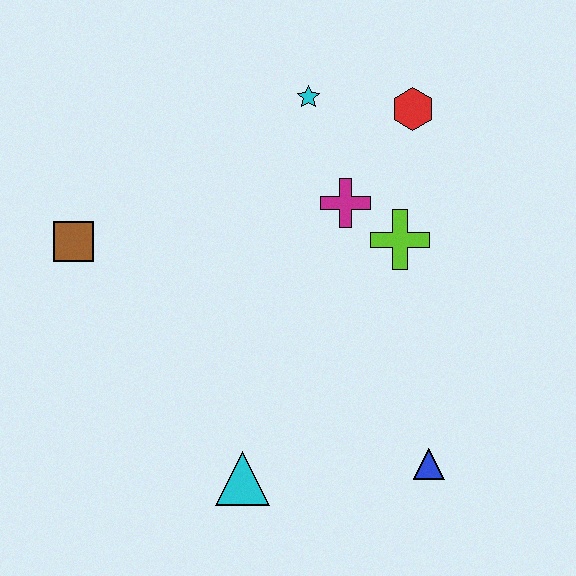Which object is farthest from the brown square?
The blue triangle is farthest from the brown square.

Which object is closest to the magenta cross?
The lime cross is closest to the magenta cross.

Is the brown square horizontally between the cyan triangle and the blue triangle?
No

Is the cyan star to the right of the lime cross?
No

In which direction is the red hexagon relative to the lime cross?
The red hexagon is above the lime cross.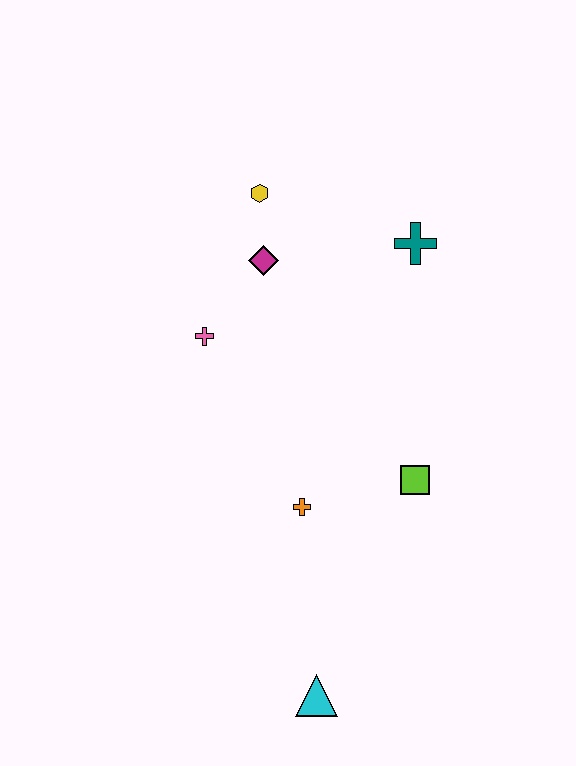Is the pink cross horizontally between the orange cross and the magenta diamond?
No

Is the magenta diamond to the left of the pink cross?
No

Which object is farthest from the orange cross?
The yellow hexagon is farthest from the orange cross.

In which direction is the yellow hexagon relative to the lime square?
The yellow hexagon is above the lime square.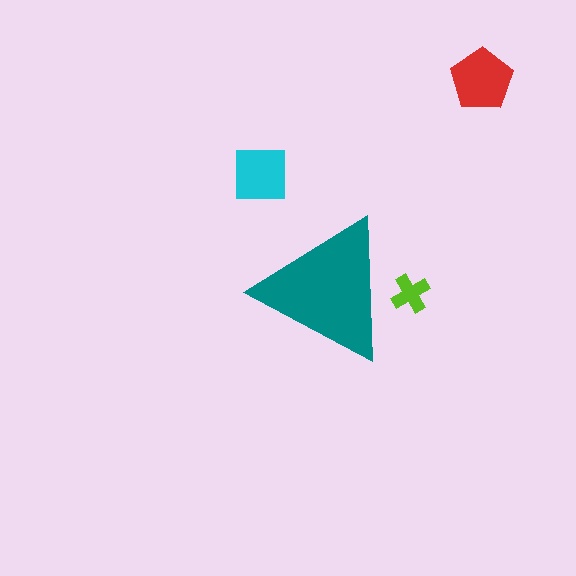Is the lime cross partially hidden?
Yes, the lime cross is partially hidden behind the teal triangle.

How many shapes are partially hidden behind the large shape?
1 shape is partially hidden.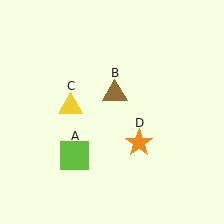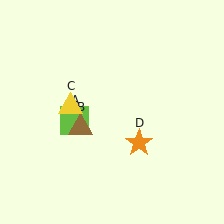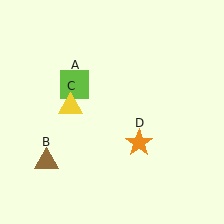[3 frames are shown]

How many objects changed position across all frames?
2 objects changed position: lime square (object A), brown triangle (object B).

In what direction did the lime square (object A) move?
The lime square (object A) moved up.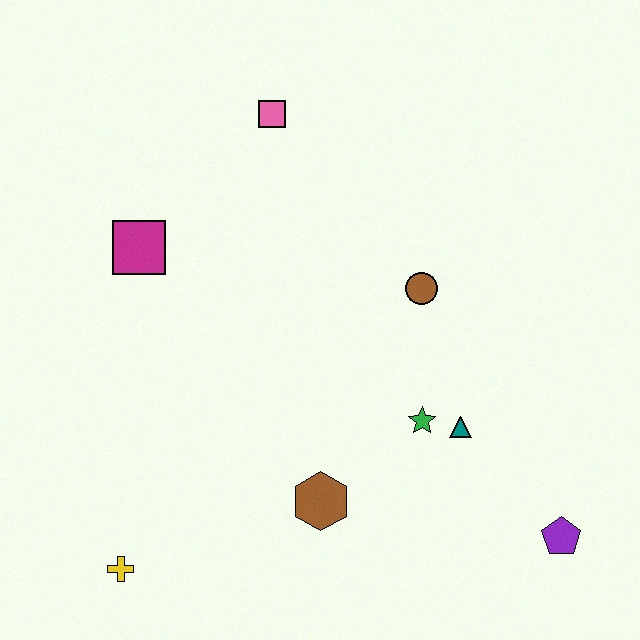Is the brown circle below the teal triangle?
No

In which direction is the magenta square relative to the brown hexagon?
The magenta square is above the brown hexagon.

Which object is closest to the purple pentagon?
The teal triangle is closest to the purple pentagon.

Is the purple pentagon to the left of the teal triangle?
No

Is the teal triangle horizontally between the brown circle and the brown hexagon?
No